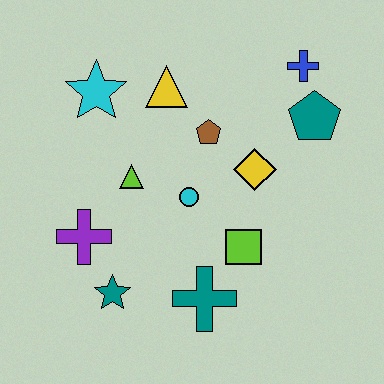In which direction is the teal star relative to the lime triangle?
The teal star is below the lime triangle.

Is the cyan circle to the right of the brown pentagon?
No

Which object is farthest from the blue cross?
The teal star is farthest from the blue cross.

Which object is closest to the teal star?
The purple cross is closest to the teal star.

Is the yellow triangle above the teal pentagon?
Yes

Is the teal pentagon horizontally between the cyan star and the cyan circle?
No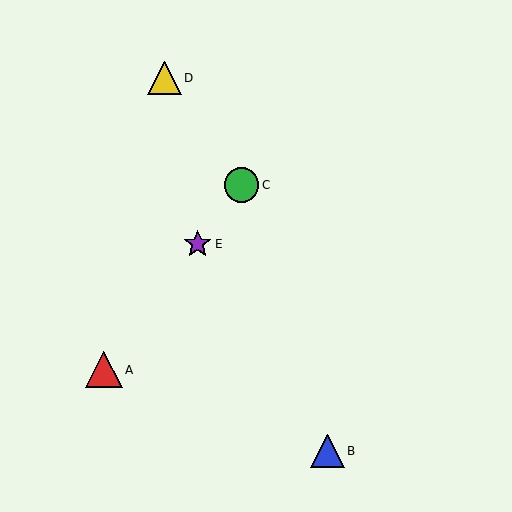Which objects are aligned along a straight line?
Objects A, C, E are aligned along a straight line.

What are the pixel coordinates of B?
Object B is at (327, 451).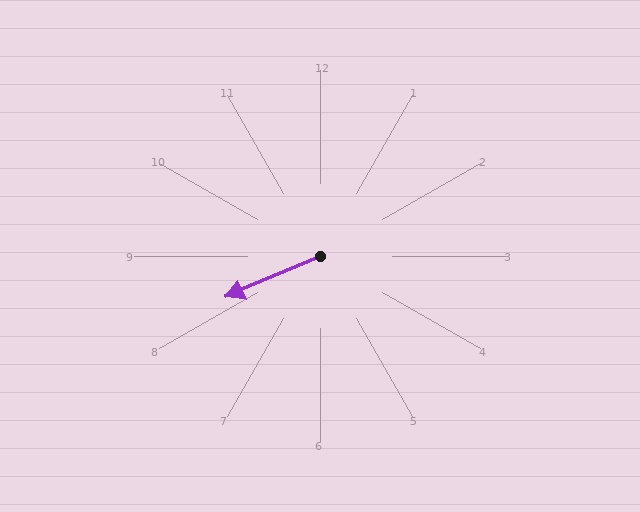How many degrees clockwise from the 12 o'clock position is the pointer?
Approximately 247 degrees.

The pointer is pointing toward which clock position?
Roughly 8 o'clock.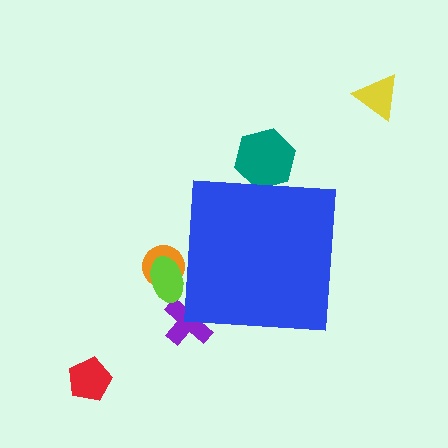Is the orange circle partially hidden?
Yes, the orange circle is partially hidden behind the blue square.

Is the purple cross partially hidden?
Yes, the purple cross is partially hidden behind the blue square.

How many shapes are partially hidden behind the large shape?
4 shapes are partially hidden.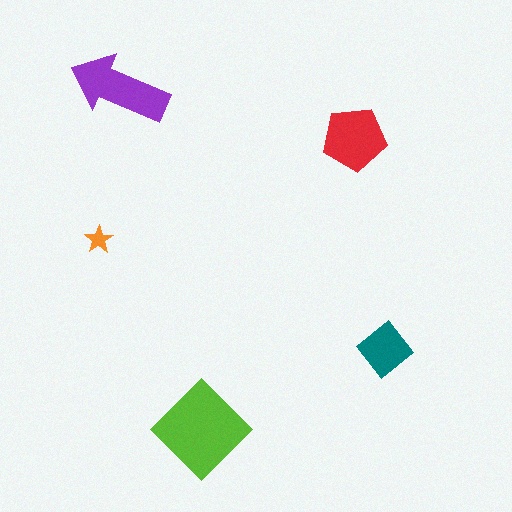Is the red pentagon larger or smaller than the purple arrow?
Smaller.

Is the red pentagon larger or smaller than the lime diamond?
Smaller.